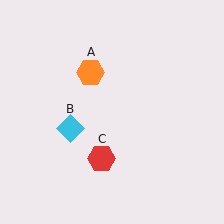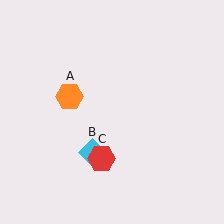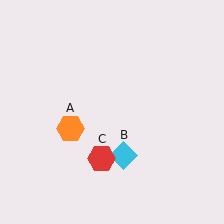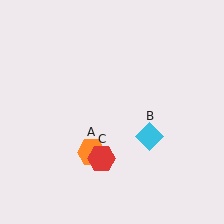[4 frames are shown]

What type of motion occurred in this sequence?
The orange hexagon (object A), cyan diamond (object B) rotated counterclockwise around the center of the scene.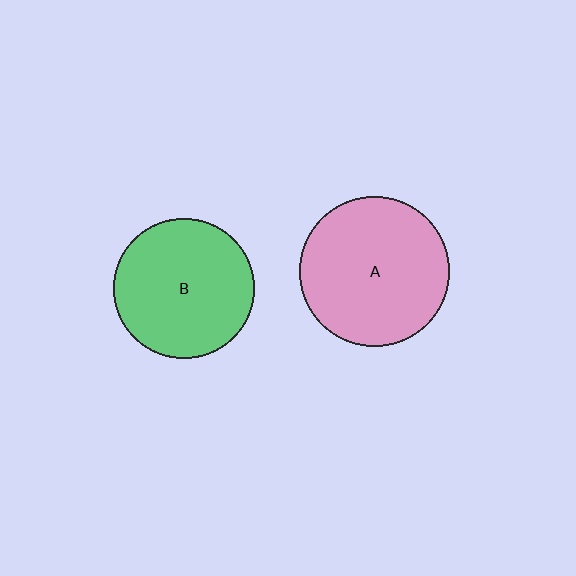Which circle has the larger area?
Circle A (pink).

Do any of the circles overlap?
No, none of the circles overlap.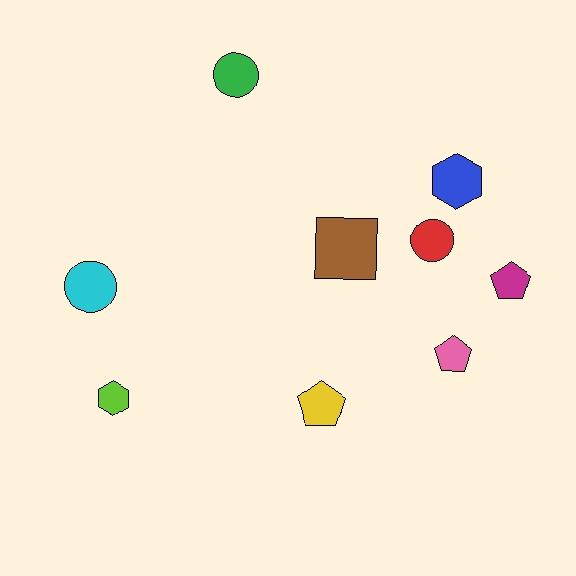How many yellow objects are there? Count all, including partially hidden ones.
There is 1 yellow object.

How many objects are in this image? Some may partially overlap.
There are 9 objects.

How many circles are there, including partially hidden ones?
There are 3 circles.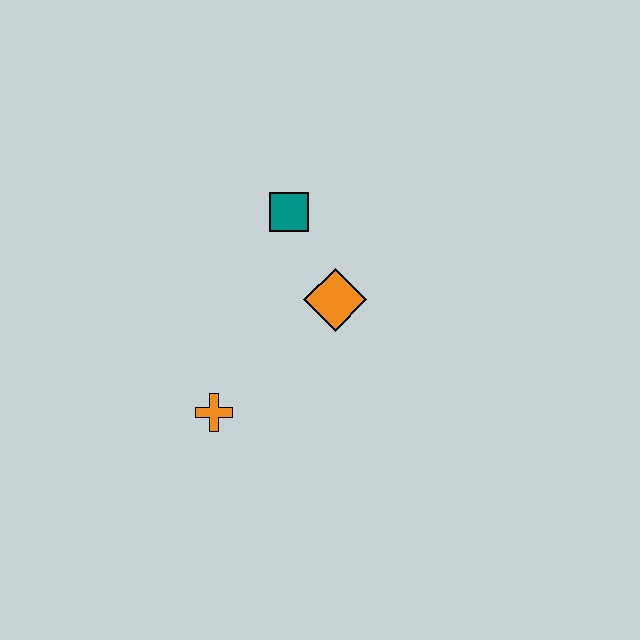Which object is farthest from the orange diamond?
The orange cross is farthest from the orange diamond.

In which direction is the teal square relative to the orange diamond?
The teal square is above the orange diamond.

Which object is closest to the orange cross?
The orange diamond is closest to the orange cross.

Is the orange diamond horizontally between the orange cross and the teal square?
No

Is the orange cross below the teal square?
Yes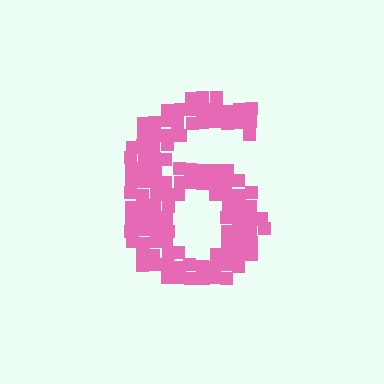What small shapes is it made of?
It is made of small squares.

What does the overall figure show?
The overall figure shows the digit 6.